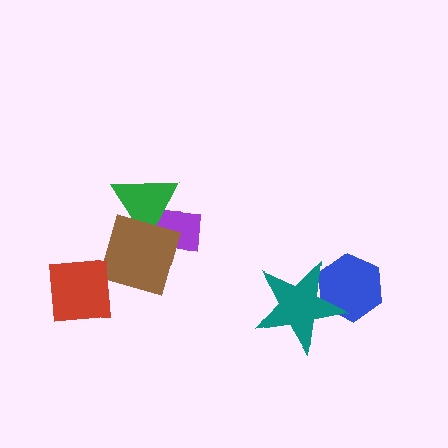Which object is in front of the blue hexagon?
The teal star is in front of the blue hexagon.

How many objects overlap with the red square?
0 objects overlap with the red square.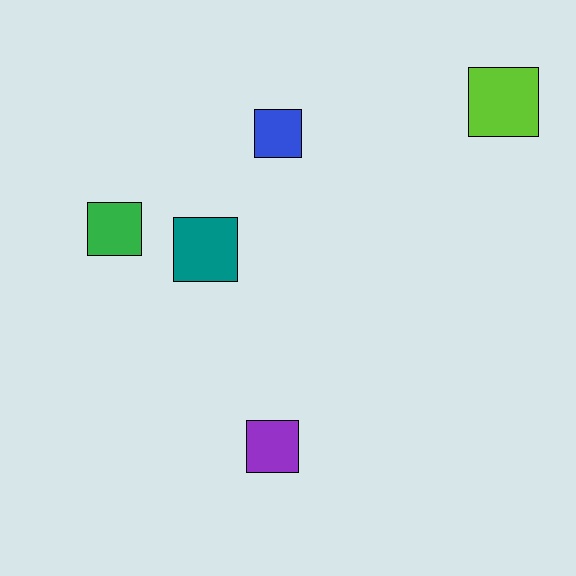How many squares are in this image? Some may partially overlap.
There are 5 squares.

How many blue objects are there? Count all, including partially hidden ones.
There is 1 blue object.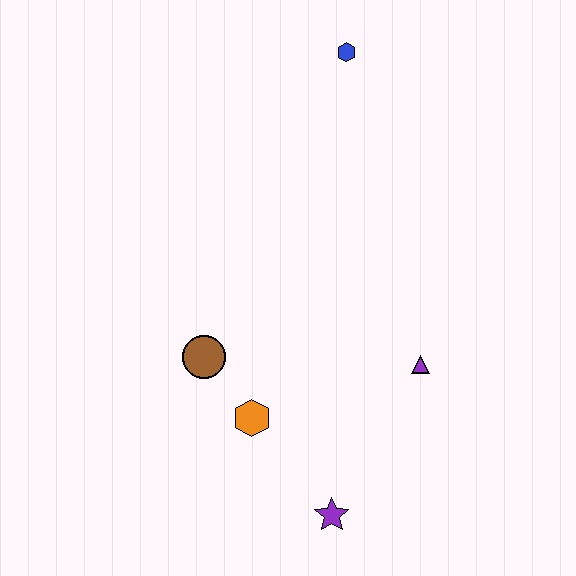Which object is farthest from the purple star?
The blue hexagon is farthest from the purple star.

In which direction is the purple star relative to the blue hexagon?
The purple star is below the blue hexagon.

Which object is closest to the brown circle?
The orange hexagon is closest to the brown circle.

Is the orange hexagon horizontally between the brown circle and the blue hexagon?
Yes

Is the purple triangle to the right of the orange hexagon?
Yes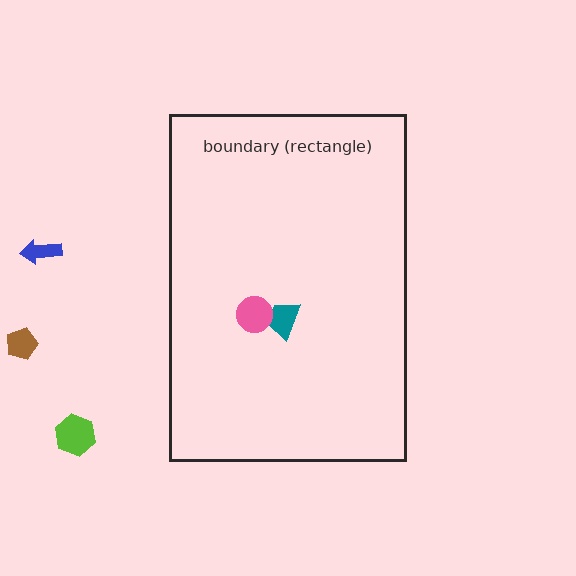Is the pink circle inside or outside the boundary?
Inside.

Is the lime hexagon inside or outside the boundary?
Outside.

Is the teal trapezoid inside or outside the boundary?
Inside.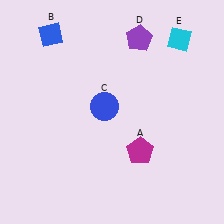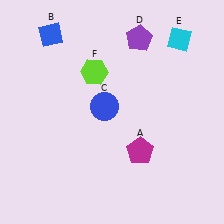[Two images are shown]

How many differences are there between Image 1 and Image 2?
There is 1 difference between the two images.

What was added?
A lime hexagon (F) was added in Image 2.